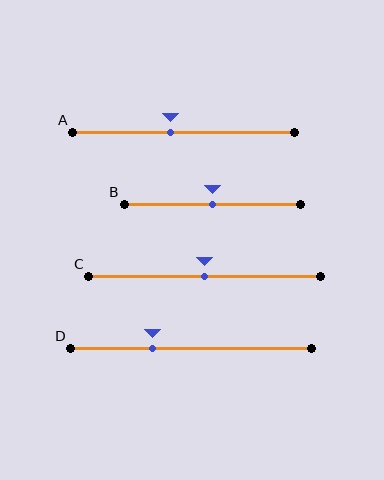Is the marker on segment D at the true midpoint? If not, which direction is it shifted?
No, the marker on segment D is shifted to the left by about 16% of the segment length.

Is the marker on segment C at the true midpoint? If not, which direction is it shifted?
Yes, the marker on segment C is at the true midpoint.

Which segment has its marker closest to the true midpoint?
Segment B has its marker closest to the true midpoint.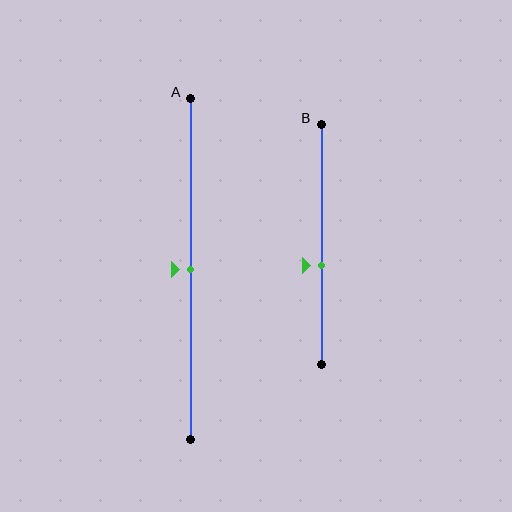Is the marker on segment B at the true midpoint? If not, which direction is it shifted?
No, the marker on segment B is shifted downward by about 9% of the segment length.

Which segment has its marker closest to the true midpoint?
Segment A has its marker closest to the true midpoint.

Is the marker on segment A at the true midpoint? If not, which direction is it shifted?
Yes, the marker on segment A is at the true midpoint.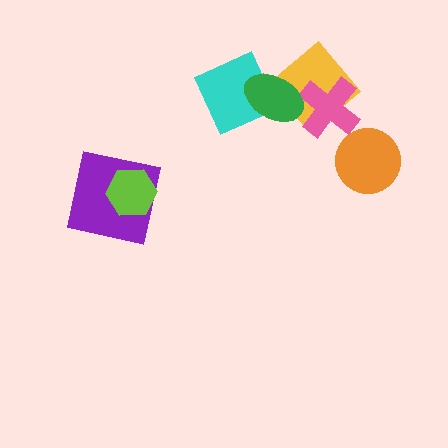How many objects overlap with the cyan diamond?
2 objects overlap with the cyan diamond.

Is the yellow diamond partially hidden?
Yes, it is partially covered by another shape.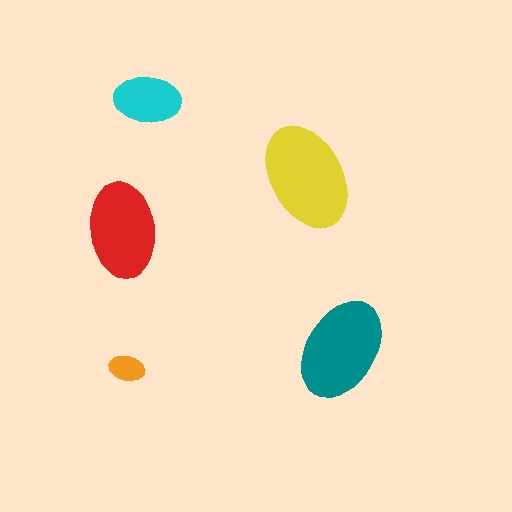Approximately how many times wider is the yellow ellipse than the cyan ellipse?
About 1.5 times wider.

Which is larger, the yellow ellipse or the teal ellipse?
The yellow one.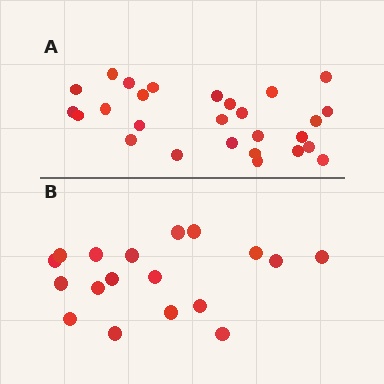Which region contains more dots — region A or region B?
Region A (the top region) has more dots.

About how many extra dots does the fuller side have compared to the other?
Region A has roughly 8 or so more dots than region B.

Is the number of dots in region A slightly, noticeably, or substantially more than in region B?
Region A has substantially more. The ratio is roughly 1.5 to 1.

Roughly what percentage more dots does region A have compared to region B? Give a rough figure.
About 50% more.